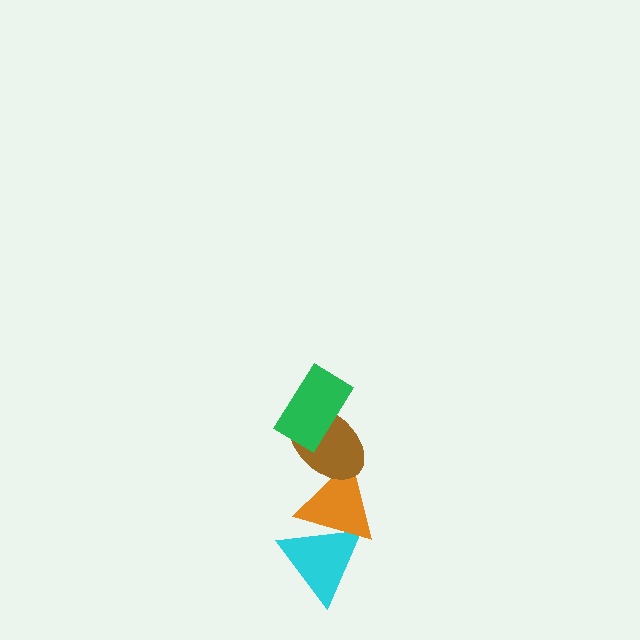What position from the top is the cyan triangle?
The cyan triangle is 4th from the top.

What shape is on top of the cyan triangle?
The orange triangle is on top of the cyan triangle.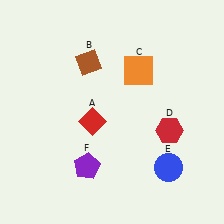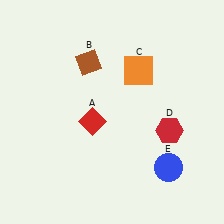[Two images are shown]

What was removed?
The purple pentagon (F) was removed in Image 2.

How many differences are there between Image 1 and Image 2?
There is 1 difference between the two images.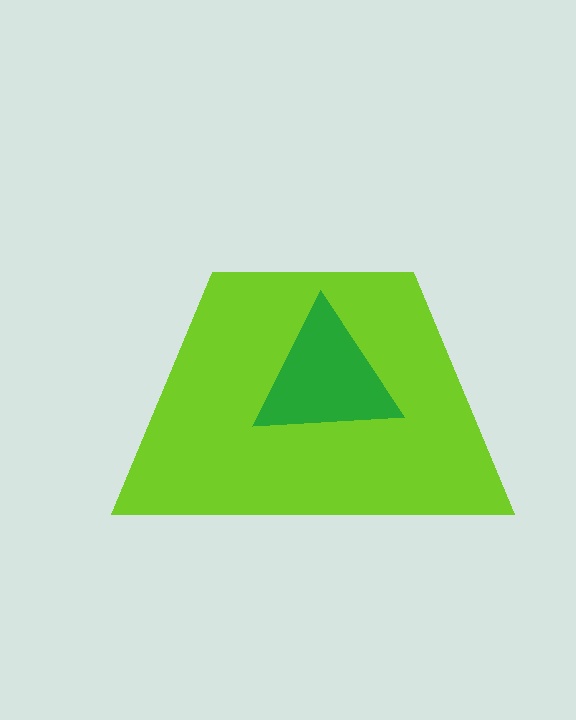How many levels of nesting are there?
2.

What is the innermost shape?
The green triangle.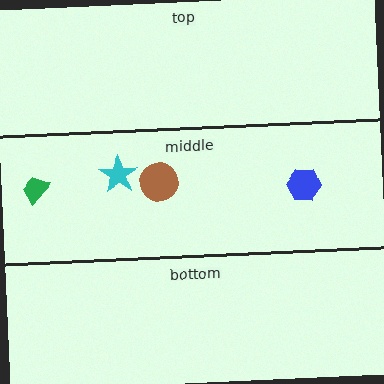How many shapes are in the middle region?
4.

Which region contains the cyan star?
The middle region.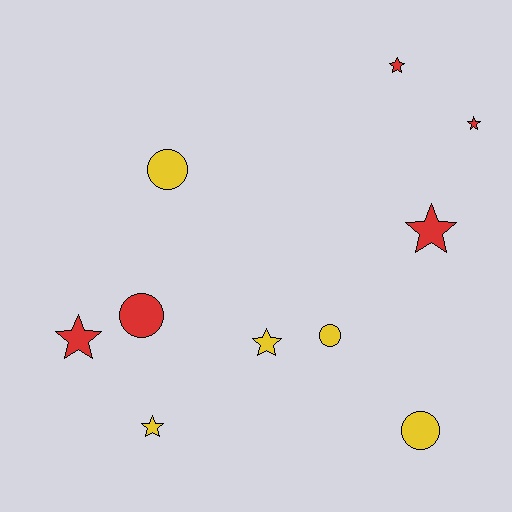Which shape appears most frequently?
Star, with 6 objects.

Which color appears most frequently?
Red, with 5 objects.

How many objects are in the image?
There are 10 objects.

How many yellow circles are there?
There are 3 yellow circles.